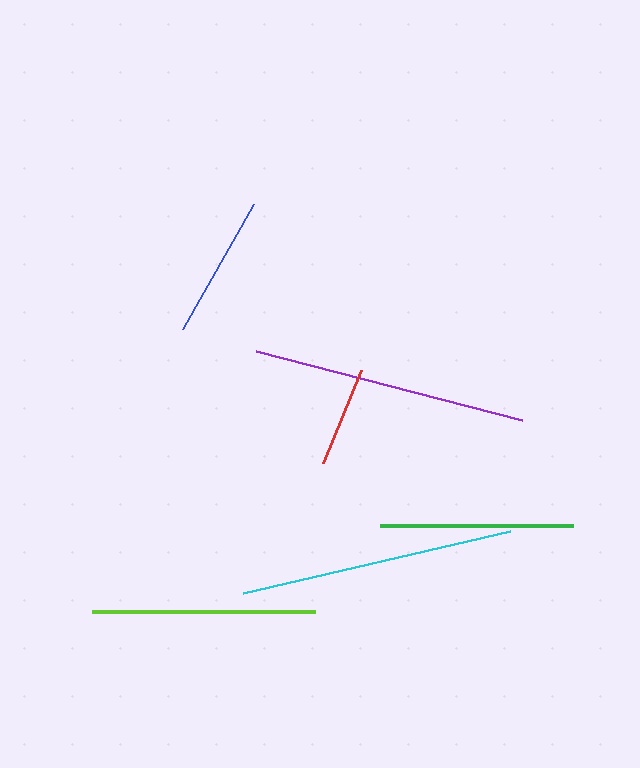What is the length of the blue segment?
The blue segment is approximately 144 pixels long.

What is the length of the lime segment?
The lime segment is approximately 224 pixels long.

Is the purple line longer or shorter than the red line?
The purple line is longer than the red line.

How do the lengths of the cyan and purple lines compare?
The cyan and purple lines are approximately the same length.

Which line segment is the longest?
The cyan line is the longest at approximately 275 pixels.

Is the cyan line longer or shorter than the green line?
The cyan line is longer than the green line.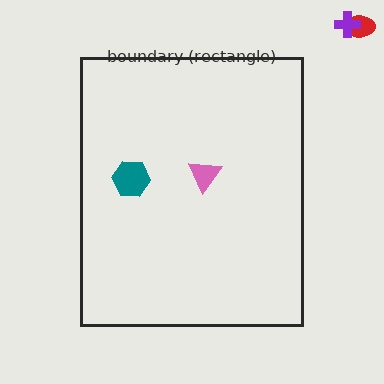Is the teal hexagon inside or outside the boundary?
Inside.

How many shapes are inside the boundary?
2 inside, 2 outside.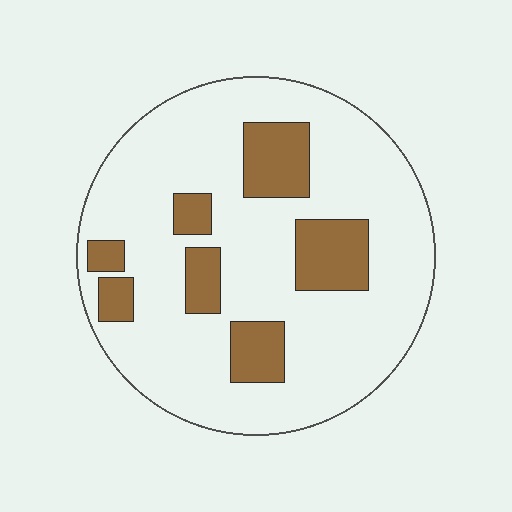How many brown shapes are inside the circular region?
7.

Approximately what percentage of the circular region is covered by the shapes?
Approximately 20%.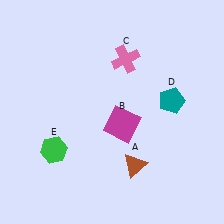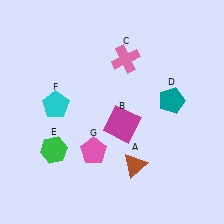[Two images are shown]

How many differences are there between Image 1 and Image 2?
There are 2 differences between the two images.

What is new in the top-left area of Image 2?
A cyan pentagon (F) was added in the top-left area of Image 2.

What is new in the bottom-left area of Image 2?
A pink pentagon (G) was added in the bottom-left area of Image 2.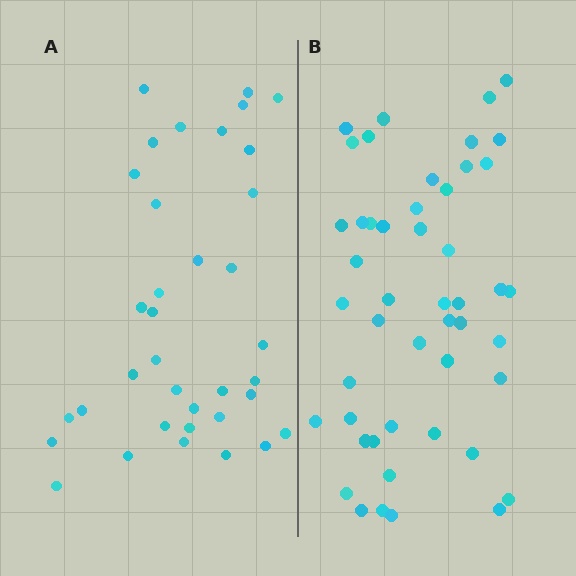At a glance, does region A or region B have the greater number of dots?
Region B (the right region) has more dots.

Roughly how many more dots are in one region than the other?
Region B has roughly 12 or so more dots than region A.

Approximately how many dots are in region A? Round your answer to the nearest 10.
About 40 dots. (The exact count is 36, which rounds to 40.)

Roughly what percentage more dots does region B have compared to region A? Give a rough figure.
About 35% more.